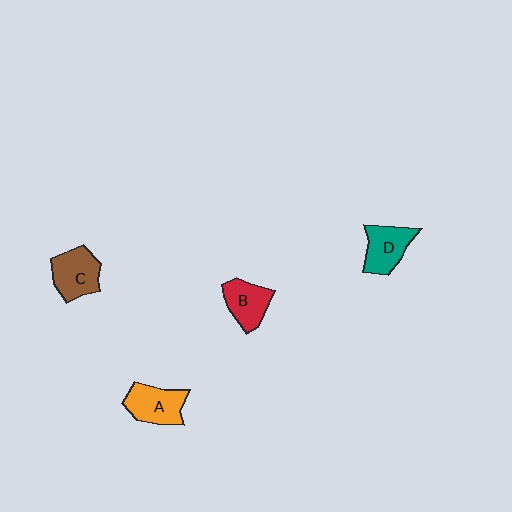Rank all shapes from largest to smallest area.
From largest to smallest: C (brown), A (orange), D (teal), B (red).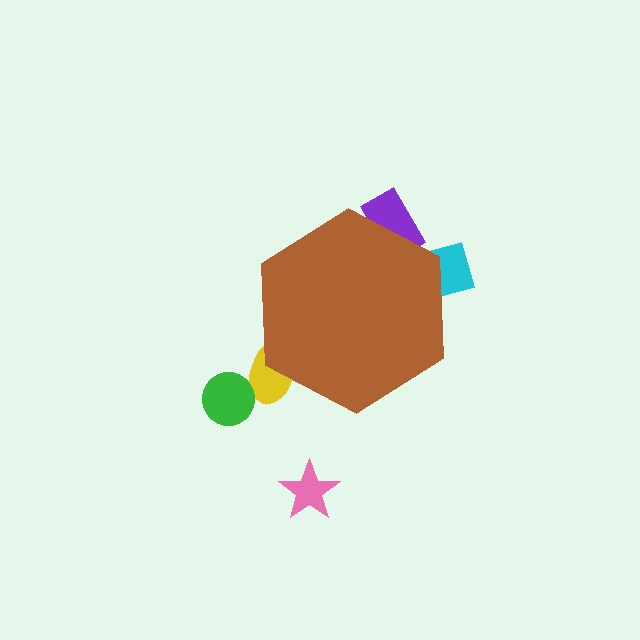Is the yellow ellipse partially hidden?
Yes, the yellow ellipse is partially hidden behind the brown hexagon.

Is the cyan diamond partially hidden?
Yes, the cyan diamond is partially hidden behind the brown hexagon.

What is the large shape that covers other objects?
A brown hexagon.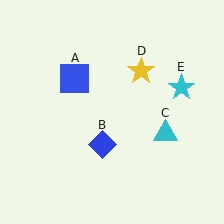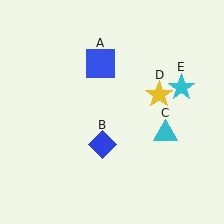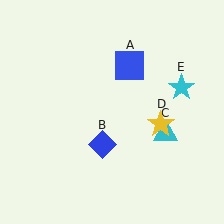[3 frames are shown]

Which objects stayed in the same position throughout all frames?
Blue diamond (object B) and cyan triangle (object C) and cyan star (object E) remained stationary.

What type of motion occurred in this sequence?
The blue square (object A), yellow star (object D) rotated clockwise around the center of the scene.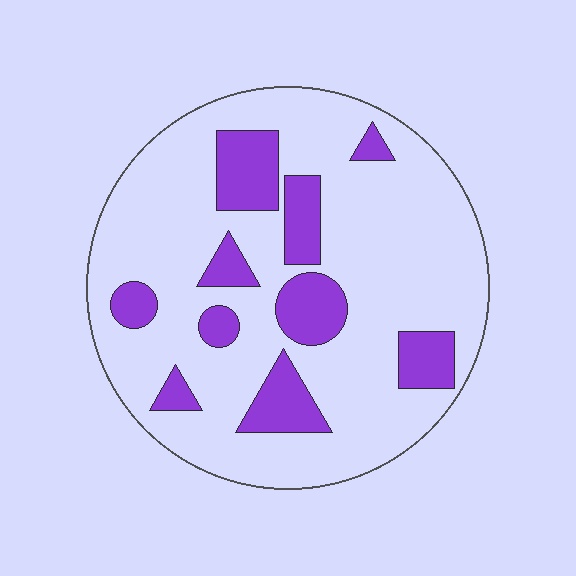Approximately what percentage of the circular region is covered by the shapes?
Approximately 20%.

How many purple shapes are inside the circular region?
10.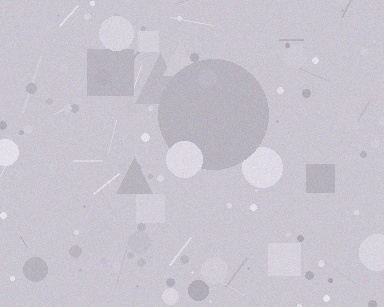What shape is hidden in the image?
A circle is hidden in the image.